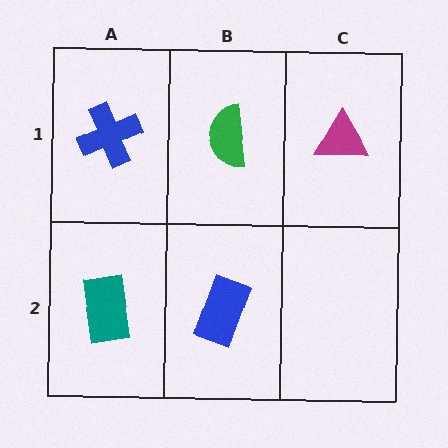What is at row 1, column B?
A green semicircle.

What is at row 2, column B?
A blue rectangle.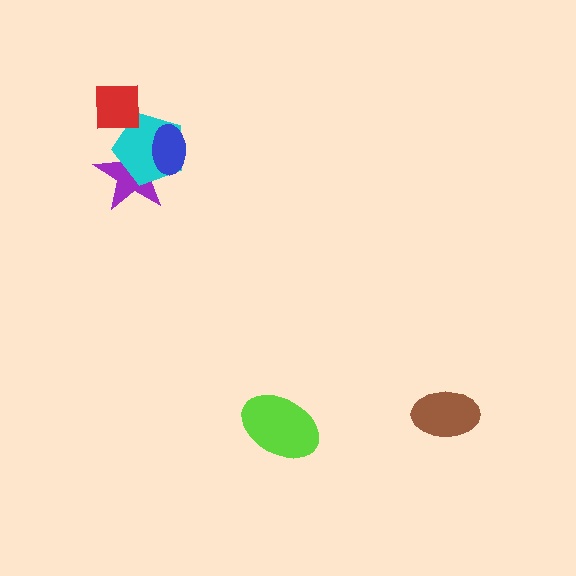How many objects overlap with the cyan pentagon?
3 objects overlap with the cyan pentagon.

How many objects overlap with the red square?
1 object overlaps with the red square.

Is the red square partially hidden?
No, no other shape covers it.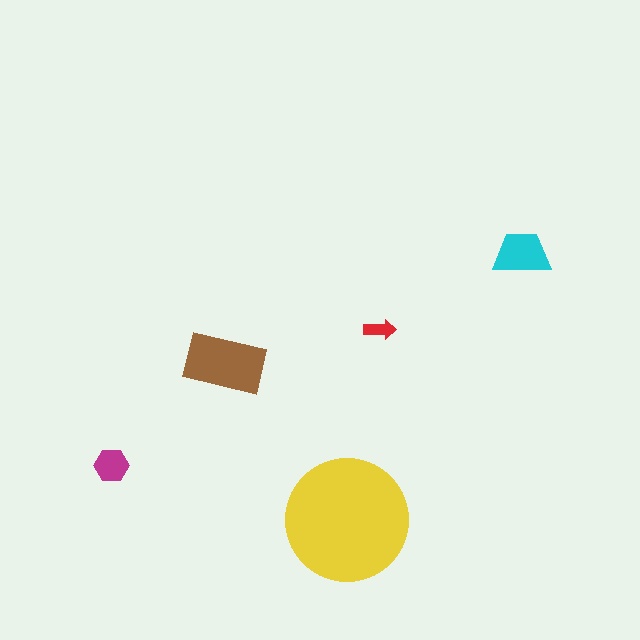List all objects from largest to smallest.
The yellow circle, the brown rectangle, the cyan trapezoid, the magenta hexagon, the red arrow.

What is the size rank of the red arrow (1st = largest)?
5th.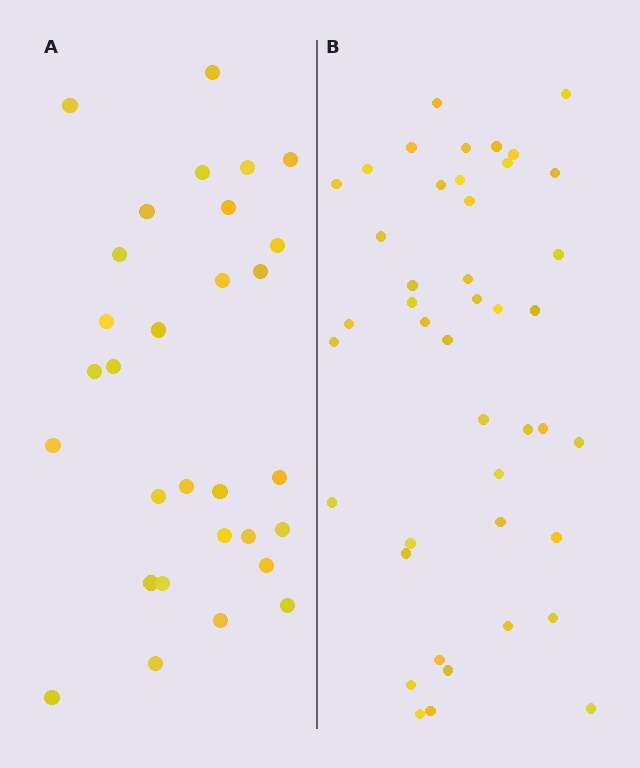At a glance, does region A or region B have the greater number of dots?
Region B (the right region) has more dots.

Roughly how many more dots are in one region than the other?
Region B has approximately 15 more dots than region A.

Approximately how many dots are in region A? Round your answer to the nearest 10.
About 30 dots.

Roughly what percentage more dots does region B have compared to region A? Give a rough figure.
About 45% more.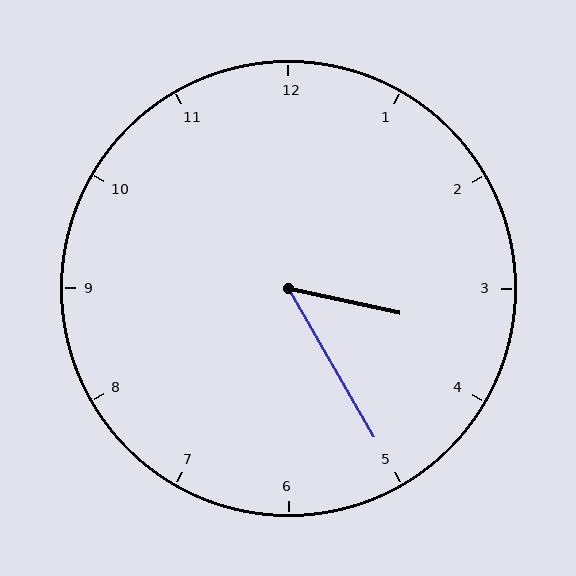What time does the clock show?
3:25.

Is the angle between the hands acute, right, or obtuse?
It is acute.